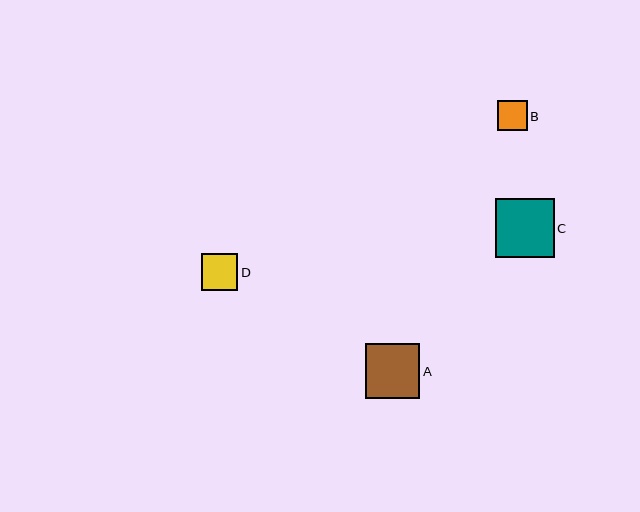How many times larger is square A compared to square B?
Square A is approximately 1.9 times the size of square B.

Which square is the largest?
Square C is the largest with a size of approximately 58 pixels.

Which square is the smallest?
Square B is the smallest with a size of approximately 30 pixels.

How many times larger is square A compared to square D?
Square A is approximately 1.5 times the size of square D.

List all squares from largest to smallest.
From largest to smallest: C, A, D, B.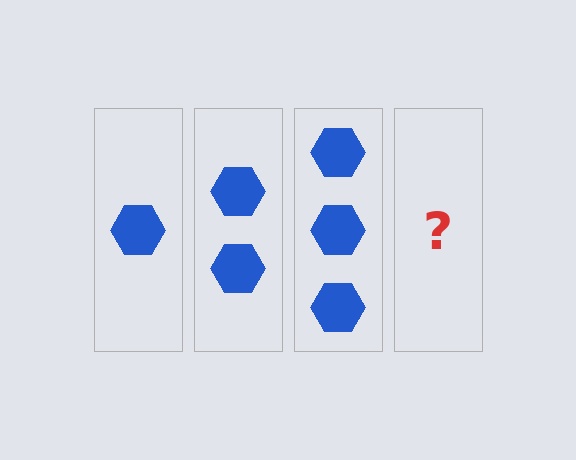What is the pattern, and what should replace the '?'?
The pattern is that each step adds one more hexagon. The '?' should be 4 hexagons.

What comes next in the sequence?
The next element should be 4 hexagons.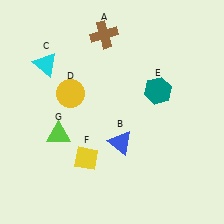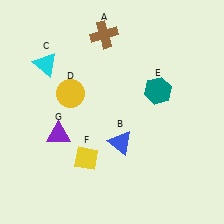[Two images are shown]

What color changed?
The triangle (G) changed from lime in Image 1 to purple in Image 2.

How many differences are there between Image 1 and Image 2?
There is 1 difference between the two images.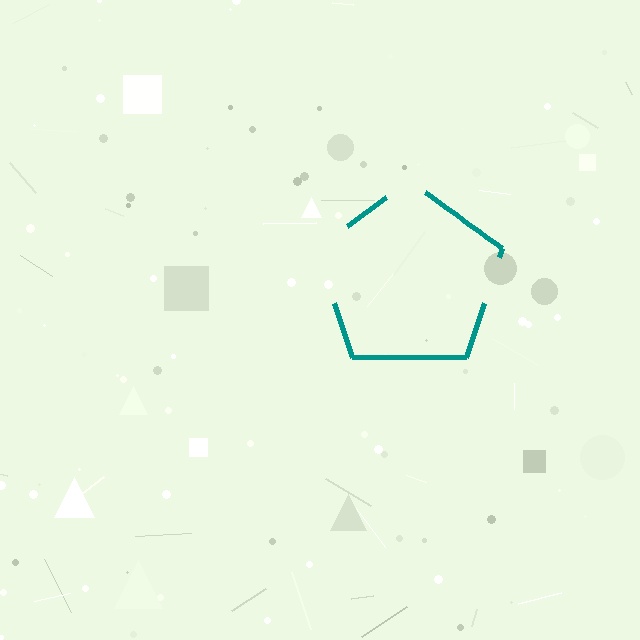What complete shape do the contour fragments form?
The contour fragments form a pentagon.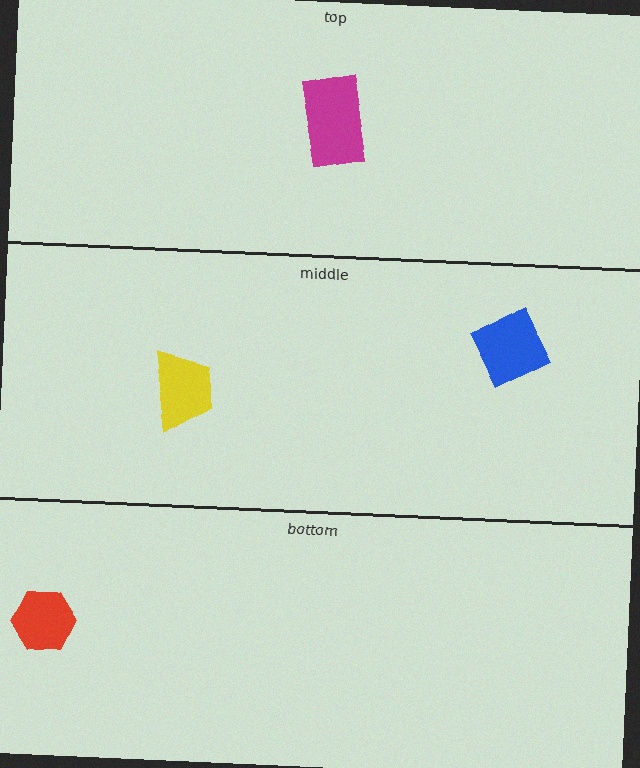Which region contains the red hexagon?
The bottom region.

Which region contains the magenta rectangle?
The top region.